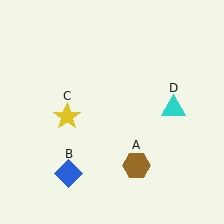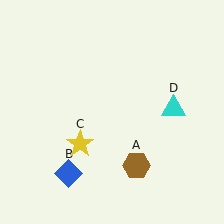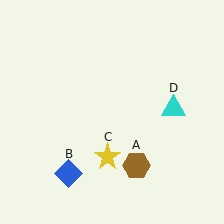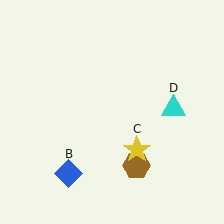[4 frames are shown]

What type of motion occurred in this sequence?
The yellow star (object C) rotated counterclockwise around the center of the scene.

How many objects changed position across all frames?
1 object changed position: yellow star (object C).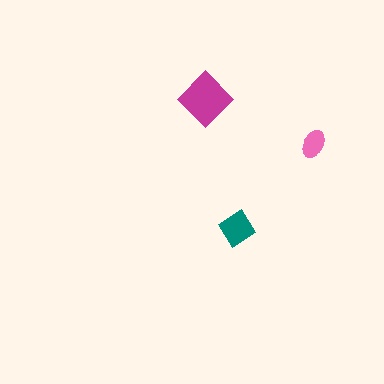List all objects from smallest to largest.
The pink ellipse, the teal diamond, the magenta diamond.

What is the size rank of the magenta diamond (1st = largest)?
1st.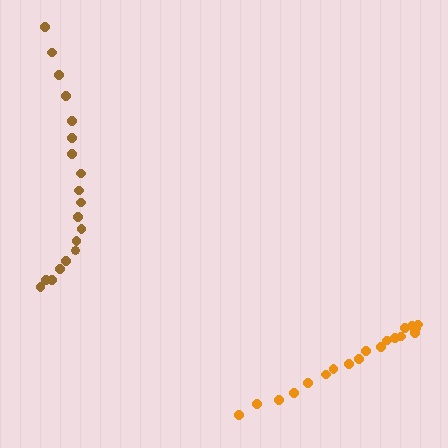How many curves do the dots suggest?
There are 2 distinct paths.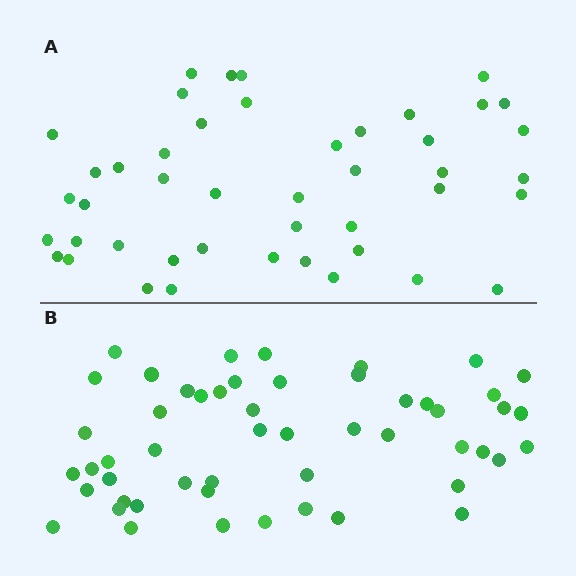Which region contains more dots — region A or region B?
Region B (the bottom region) has more dots.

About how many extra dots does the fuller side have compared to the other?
Region B has roughly 8 or so more dots than region A.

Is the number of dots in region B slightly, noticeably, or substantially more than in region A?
Region B has only slightly more — the two regions are fairly close. The ratio is roughly 1.2 to 1.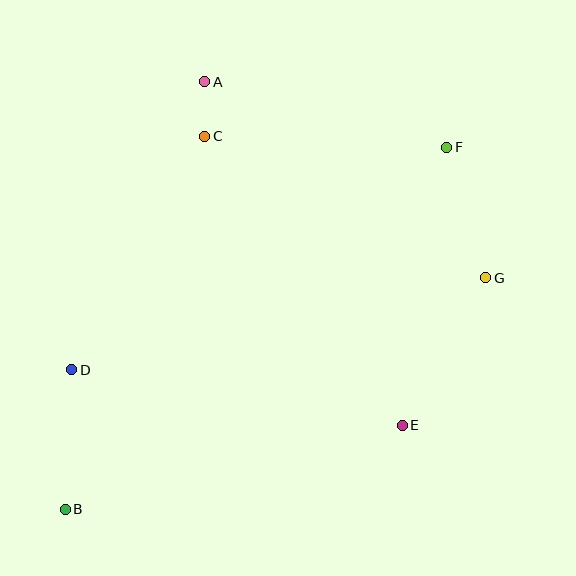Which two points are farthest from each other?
Points B and F are farthest from each other.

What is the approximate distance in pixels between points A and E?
The distance between A and E is approximately 397 pixels.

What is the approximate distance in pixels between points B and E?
The distance between B and E is approximately 348 pixels.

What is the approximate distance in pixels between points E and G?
The distance between E and G is approximately 170 pixels.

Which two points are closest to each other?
Points A and C are closest to each other.